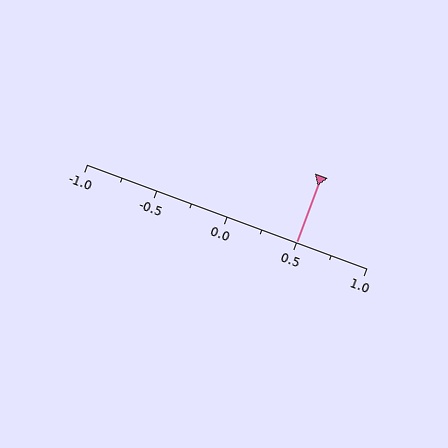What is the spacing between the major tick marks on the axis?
The major ticks are spaced 0.5 apart.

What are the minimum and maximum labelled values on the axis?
The axis runs from -1.0 to 1.0.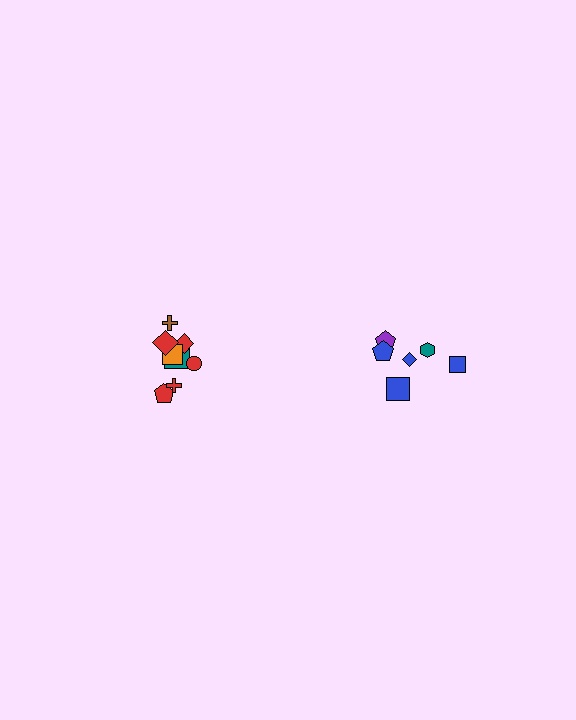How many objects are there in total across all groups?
There are 14 objects.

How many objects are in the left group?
There are 8 objects.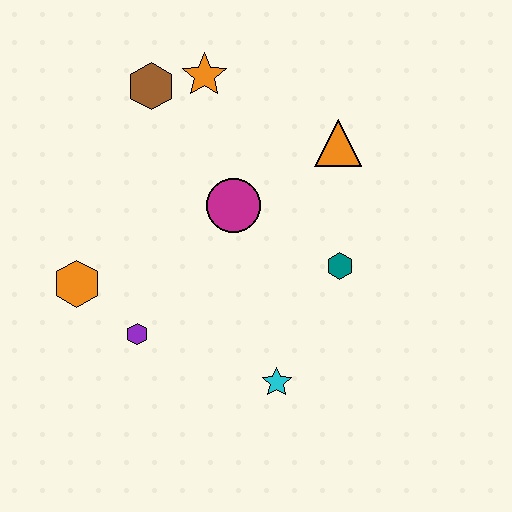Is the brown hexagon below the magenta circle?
No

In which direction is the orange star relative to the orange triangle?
The orange star is to the left of the orange triangle.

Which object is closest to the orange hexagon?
The purple hexagon is closest to the orange hexagon.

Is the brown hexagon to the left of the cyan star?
Yes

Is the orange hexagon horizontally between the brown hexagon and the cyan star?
No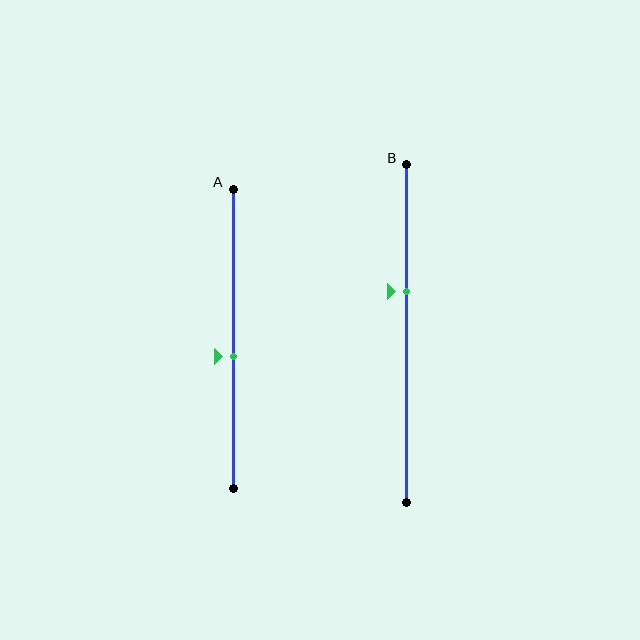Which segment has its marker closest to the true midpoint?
Segment A has its marker closest to the true midpoint.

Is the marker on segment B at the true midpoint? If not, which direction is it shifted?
No, the marker on segment B is shifted upward by about 13% of the segment length.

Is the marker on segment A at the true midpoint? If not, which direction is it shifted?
No, the marker on segment A is shifted downward by about 6% of the segment length.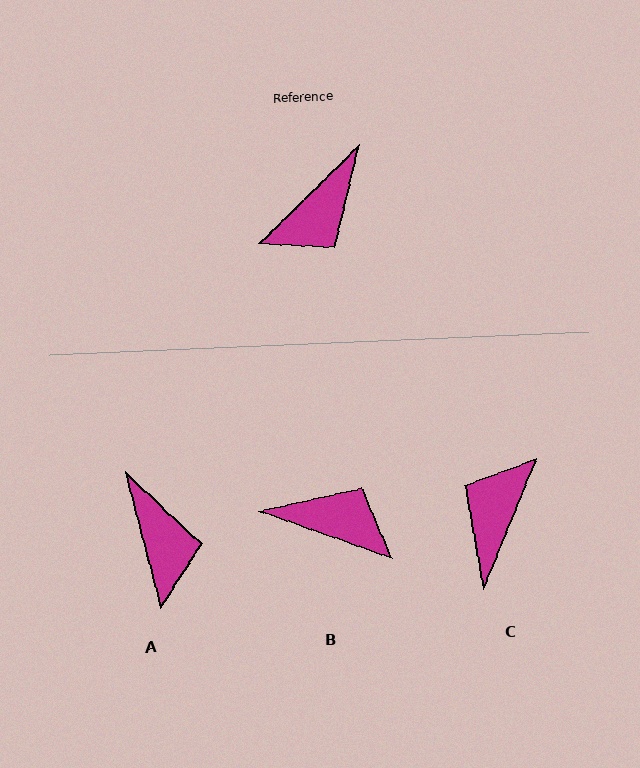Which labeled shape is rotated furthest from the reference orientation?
C, about 157 degrees away.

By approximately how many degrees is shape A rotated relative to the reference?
Approximately 60 degrees counter-clockwise.